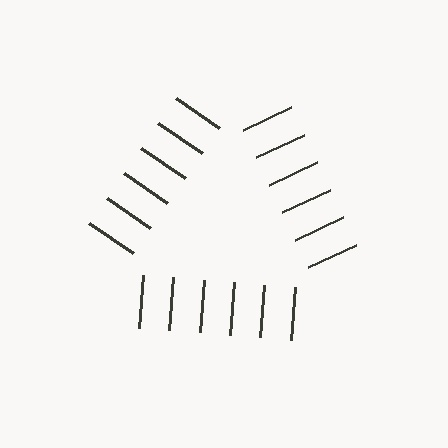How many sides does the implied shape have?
3 sides — the line-ends trace a triangle.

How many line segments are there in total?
18 — 6 along each of the 3 edges.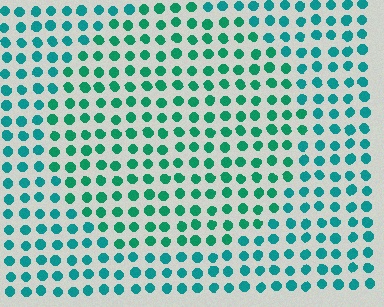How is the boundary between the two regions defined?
The boundary is defined purely by a slight shift in hue (about 21 degrees). Spacing, size, and orientation are identical on both sides.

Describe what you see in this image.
The image is filled with small teal elements in a uniform arrangement. A circle-shaped region is visible where the elements are tinted to a slightly different hue, forming a subtle color boundary.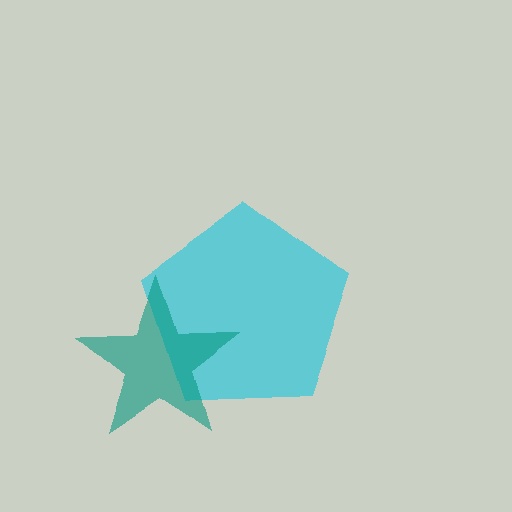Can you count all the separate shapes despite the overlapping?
Yes, there are 2 separate shapes.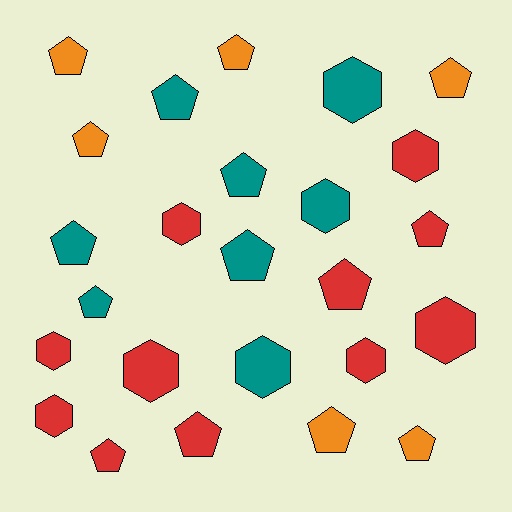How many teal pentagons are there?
There are 5 teal pentagons.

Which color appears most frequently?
Red, with 11 objects.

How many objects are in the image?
There are 25 objects.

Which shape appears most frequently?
Pentagon, with 15 objects.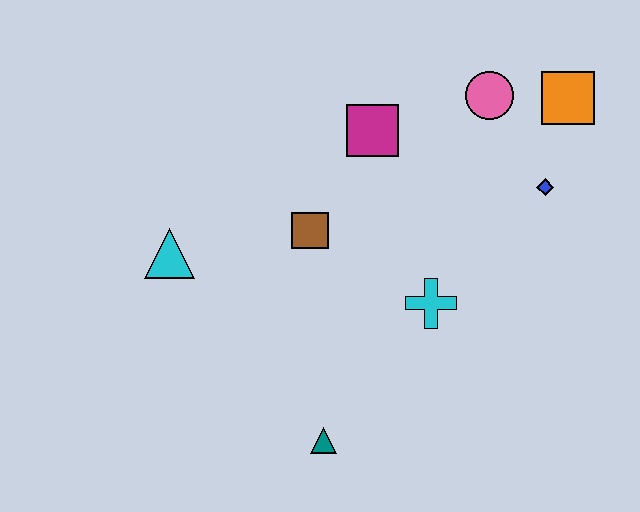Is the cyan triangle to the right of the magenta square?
No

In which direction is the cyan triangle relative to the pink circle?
The cyan triangle is to the left of the pink circle.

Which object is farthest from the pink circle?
The teal triangle is farthest from the pink circle.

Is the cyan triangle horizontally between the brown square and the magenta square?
No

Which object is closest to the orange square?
The pink circle is closest to the orange square.